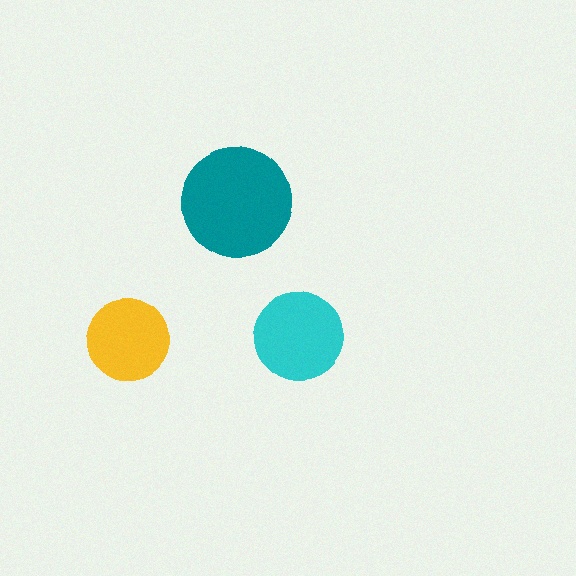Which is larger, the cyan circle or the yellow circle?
The cyan one.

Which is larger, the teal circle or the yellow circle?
The teal one.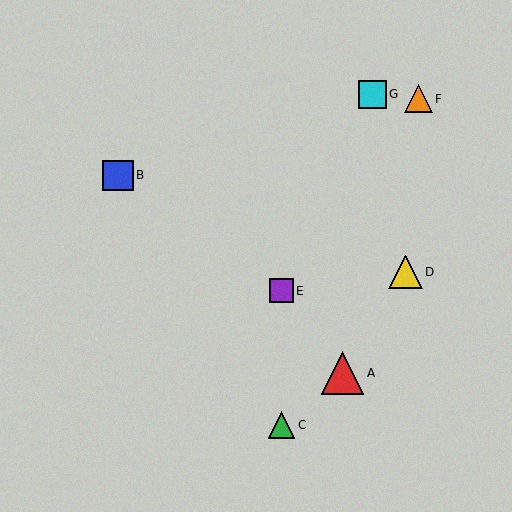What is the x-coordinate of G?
Object G is at x≈373.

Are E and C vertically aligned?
Yes, both are at x≈281.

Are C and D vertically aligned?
No, C is at x≈281 and D is at x≈406.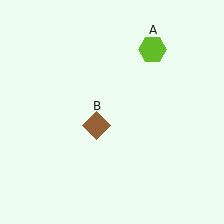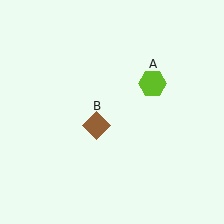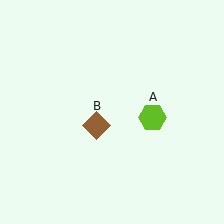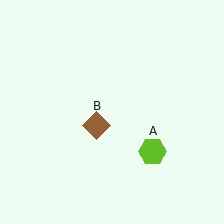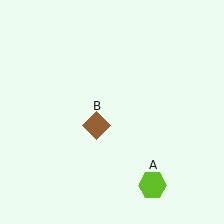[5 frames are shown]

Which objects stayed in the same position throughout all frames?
Brown diamond (object B) remained stationary.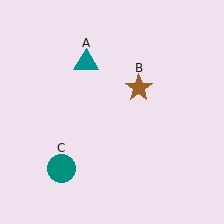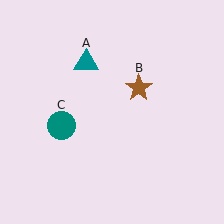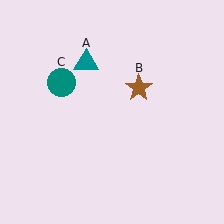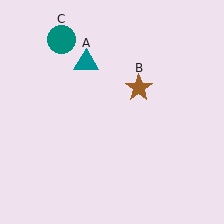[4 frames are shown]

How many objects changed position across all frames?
1 object changed position: teal circle (object C).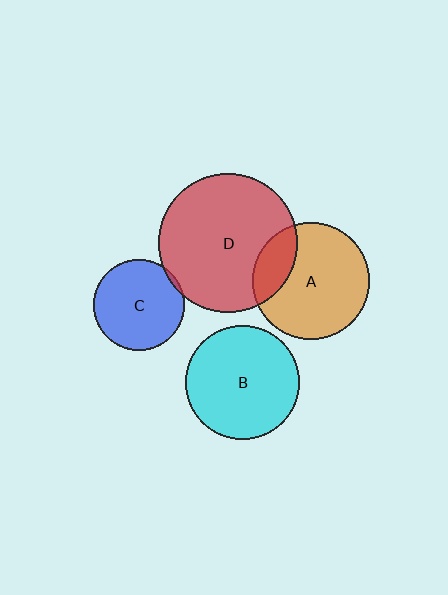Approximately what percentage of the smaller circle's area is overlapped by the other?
Approximately 5%.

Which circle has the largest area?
Circle D (red).